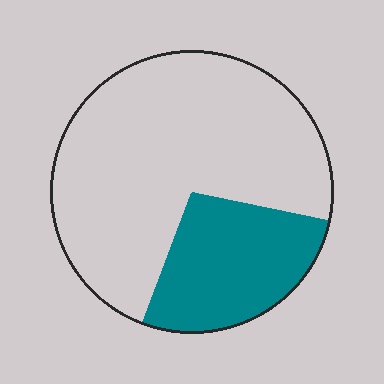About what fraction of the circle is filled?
About one quarter (1/4).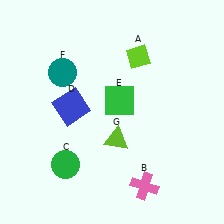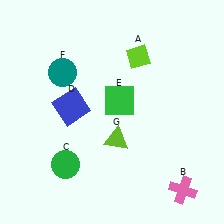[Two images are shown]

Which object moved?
The pink cross (B) moved right.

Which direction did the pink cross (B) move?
The pink cross (B) moved right.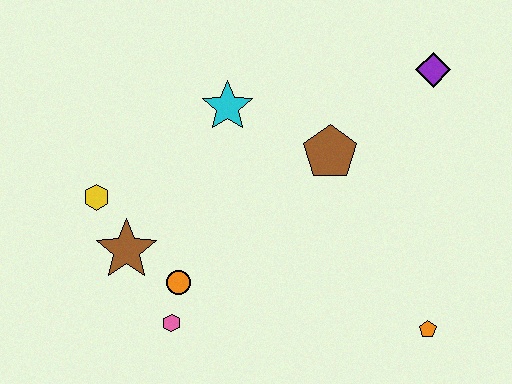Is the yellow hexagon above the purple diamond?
No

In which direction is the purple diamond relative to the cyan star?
The purple diamond is to the right of the cyan star.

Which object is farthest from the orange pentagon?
The yellow hexagon is farthest from the orange pentagon.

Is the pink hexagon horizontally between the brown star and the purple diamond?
Yes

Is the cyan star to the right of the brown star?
Yes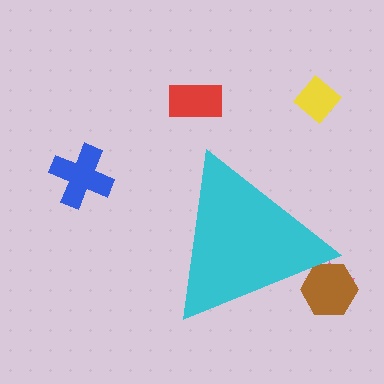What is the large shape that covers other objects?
A cyan triangle.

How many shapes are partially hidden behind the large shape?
2 shapes are partially hidden.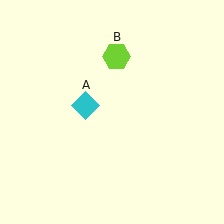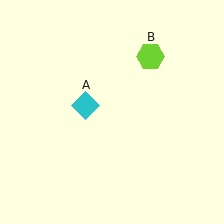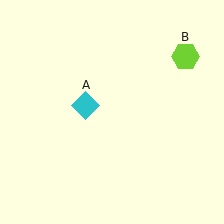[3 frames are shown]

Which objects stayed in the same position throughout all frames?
Cyan diamond (object A) remained stationary.